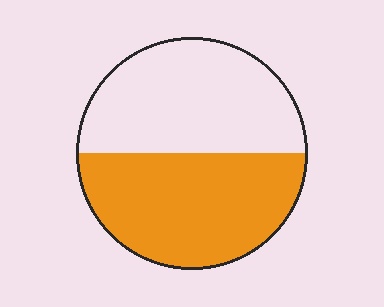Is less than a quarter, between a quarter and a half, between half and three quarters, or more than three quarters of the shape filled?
Between half and three quarters.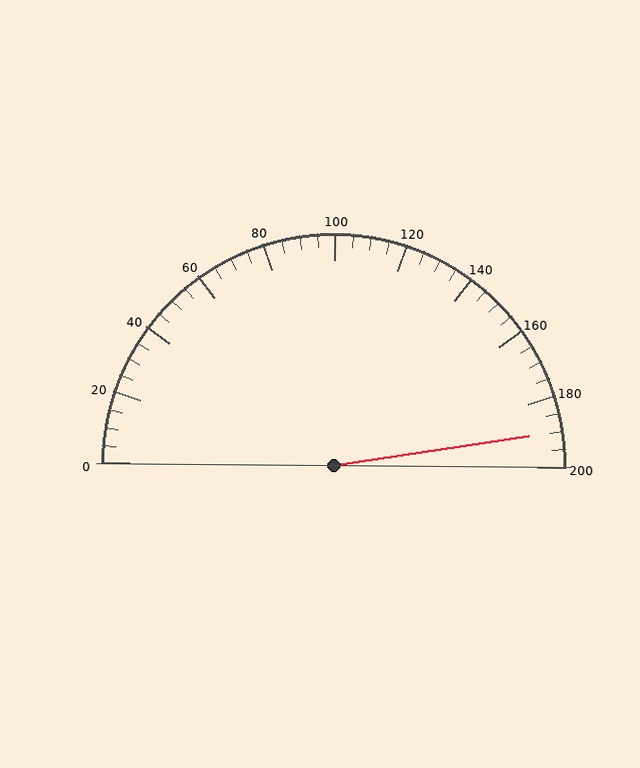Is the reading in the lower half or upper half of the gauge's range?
The reading is in the upper half of the range (0 to 200).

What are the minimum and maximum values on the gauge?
The gauge ranges from 0 to 200.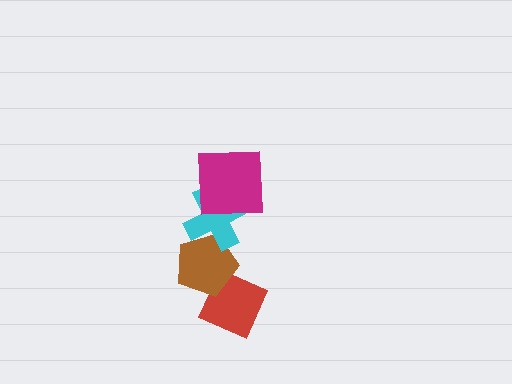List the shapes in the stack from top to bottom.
From top to bottom: the magenta square, the cyan cross, the brown pentagon, the red diamond.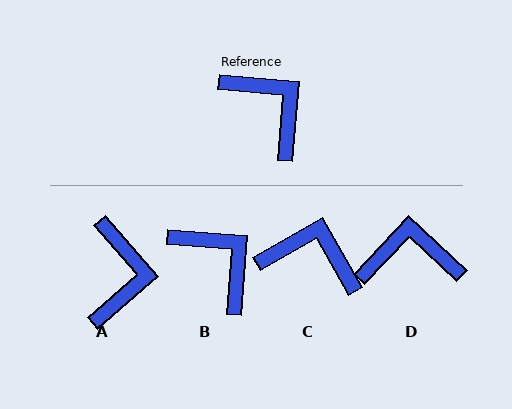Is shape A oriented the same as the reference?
No, it is off by about 44 degrees.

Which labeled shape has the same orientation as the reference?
B.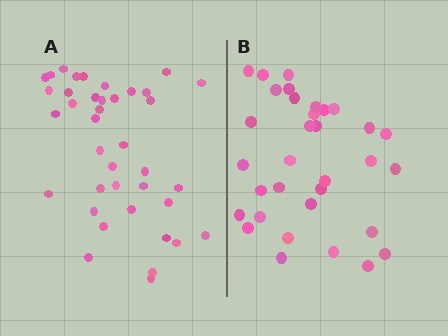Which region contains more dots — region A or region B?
Region A (the left region) has more dots.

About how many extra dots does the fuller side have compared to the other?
Region A has about 6 more dots than region B.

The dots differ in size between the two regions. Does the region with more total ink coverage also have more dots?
No. Region B has more total ink coverage because its dots are larger, but region A actually contains more individual dots. Total area can be misleading — the number of items is what matters here.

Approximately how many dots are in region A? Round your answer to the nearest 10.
About 40 dots. (The exact count is 39, which rounds to 40.)